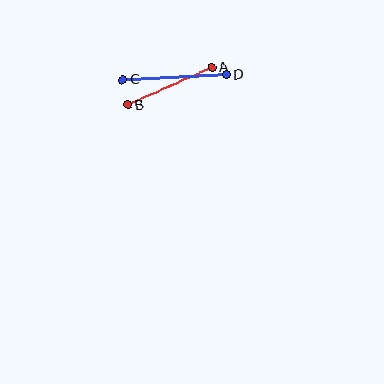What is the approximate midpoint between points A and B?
The midpoint is at approximately (170, 86) pixels.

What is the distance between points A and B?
The distance is approximately 92 pixels.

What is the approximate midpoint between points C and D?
The midpoint is at approximately (175, 77) pixels.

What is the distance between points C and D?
The distance is approximately 103 pixels.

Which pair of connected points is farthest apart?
Points C and D are farthest apart.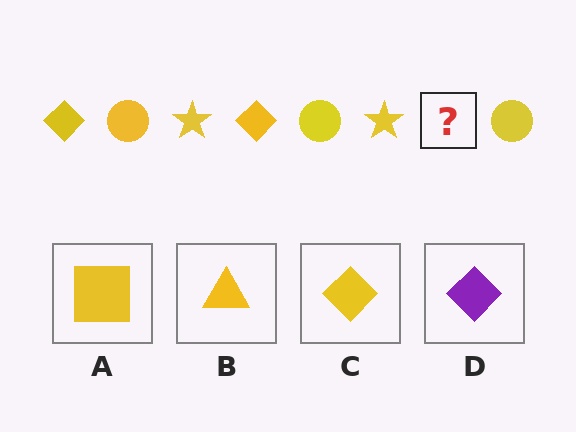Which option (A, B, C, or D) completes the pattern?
C.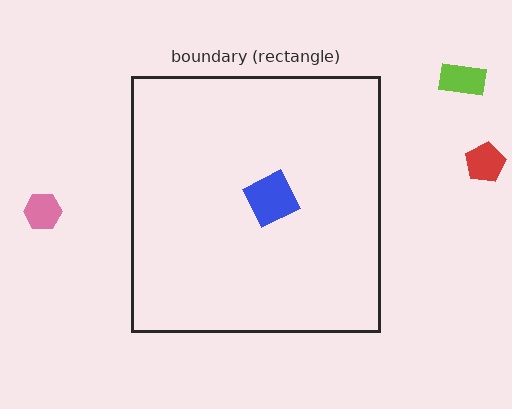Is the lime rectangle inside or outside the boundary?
Outside.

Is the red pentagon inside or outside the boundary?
Outside.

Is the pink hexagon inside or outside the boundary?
Outside.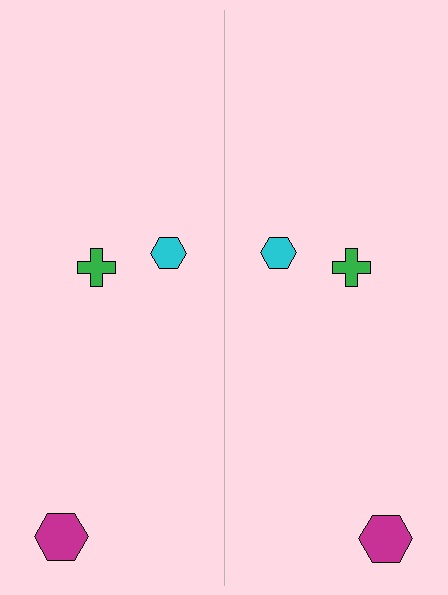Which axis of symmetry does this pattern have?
The pattern has a vertical axis of symmetry running through the center of the image.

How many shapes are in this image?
There are 6 shapes in this image.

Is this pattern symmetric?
Yes, this pattern has bilateral (reflection) symmetry.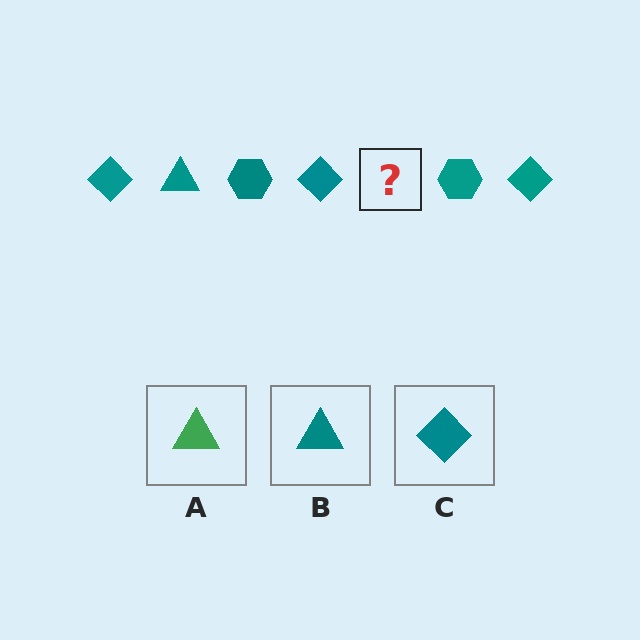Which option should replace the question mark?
Option B.